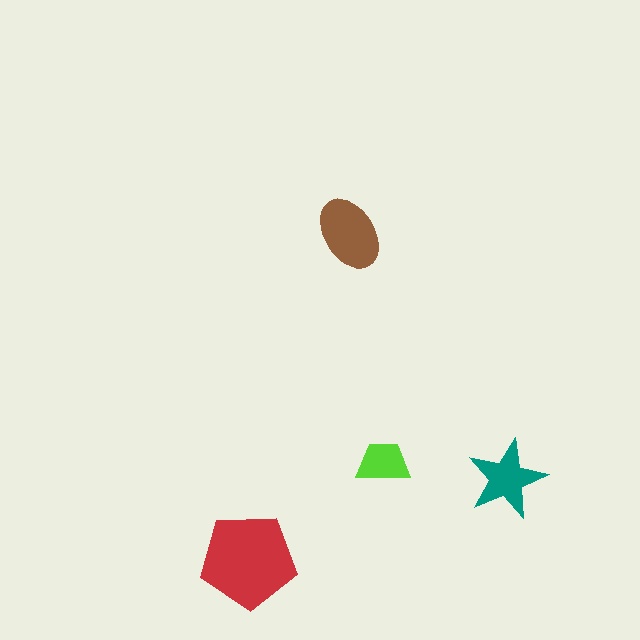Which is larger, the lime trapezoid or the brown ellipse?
The brown ellipse.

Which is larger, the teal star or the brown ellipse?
The brown ellipse.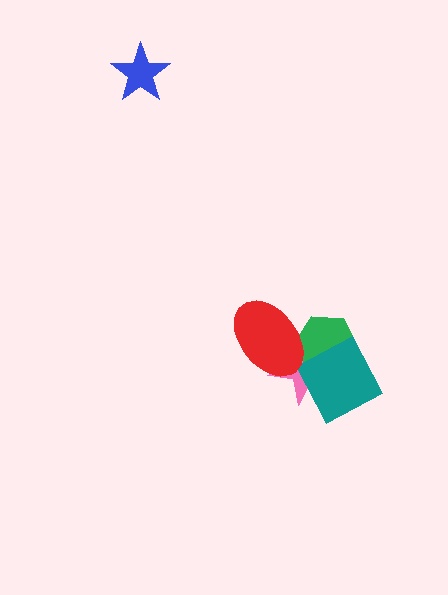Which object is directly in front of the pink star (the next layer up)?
The green hexagon is directly in front of the pink star.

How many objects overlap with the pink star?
3 objects overlap with the pink star.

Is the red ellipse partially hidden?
No, no other shape covers it.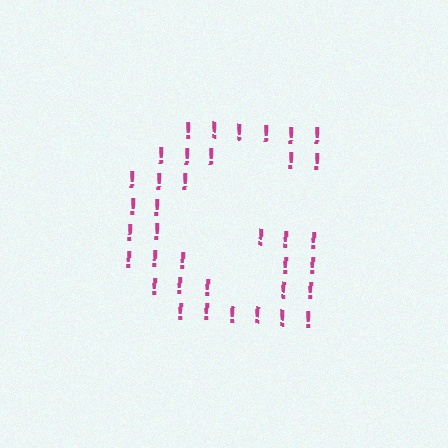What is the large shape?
The large shape is the letter G.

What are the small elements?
The small elements are exclamation marks.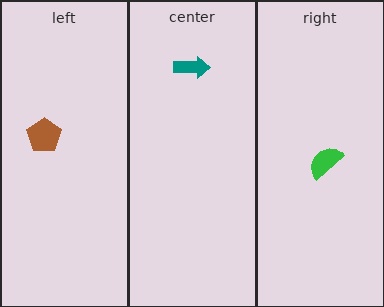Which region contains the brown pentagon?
The left region.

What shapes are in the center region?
The teal arrow.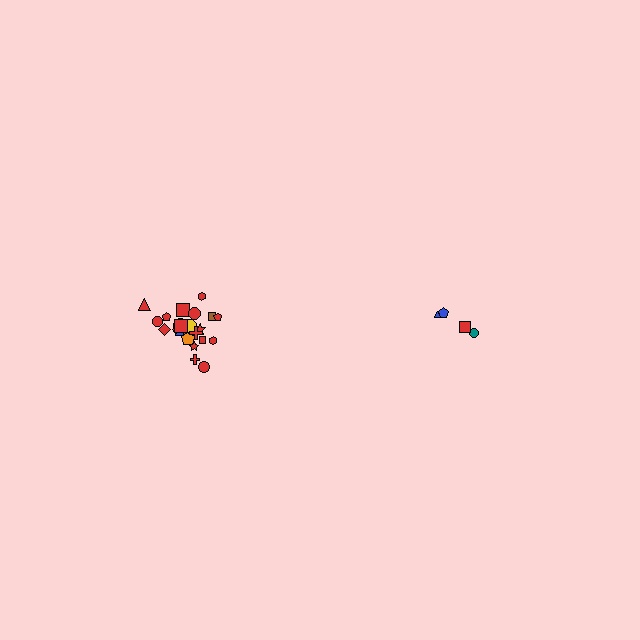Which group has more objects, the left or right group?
The left group.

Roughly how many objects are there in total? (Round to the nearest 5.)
Roughly 30 objects in total.